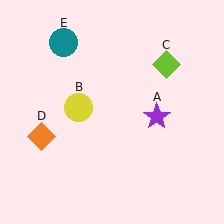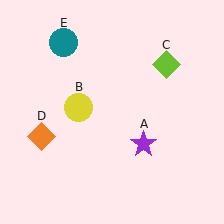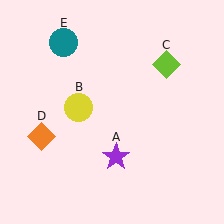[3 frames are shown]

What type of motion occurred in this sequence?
The purple star (object A) rotated clockwise around the center of the scene.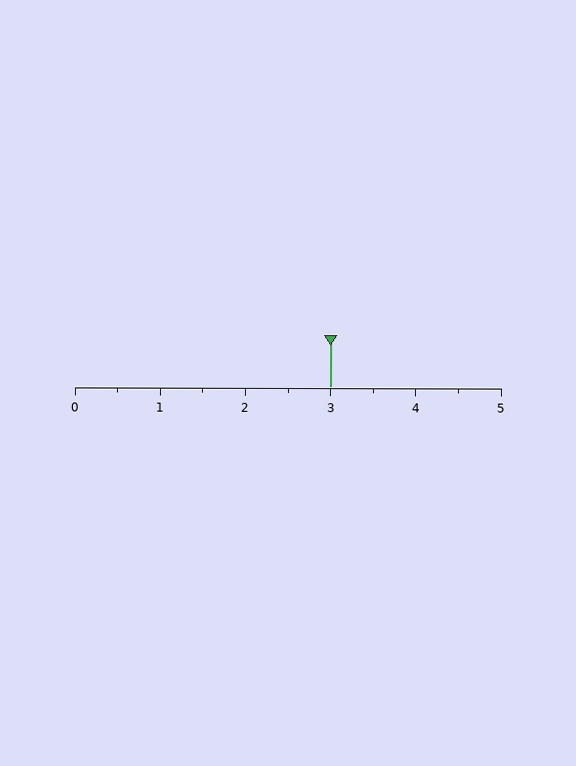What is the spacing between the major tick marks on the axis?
The major ticks are spaced 1 apart.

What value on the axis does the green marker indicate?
The marker indicates approximately 3.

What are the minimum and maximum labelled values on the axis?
The axis runs from 0 to 5.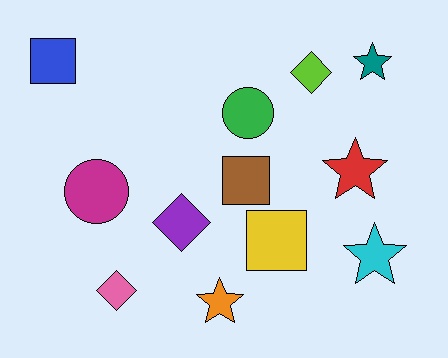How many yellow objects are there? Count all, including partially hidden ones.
There is 1 yellow object.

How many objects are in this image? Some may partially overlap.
There are 12 objects.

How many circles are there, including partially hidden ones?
There are 2 circles.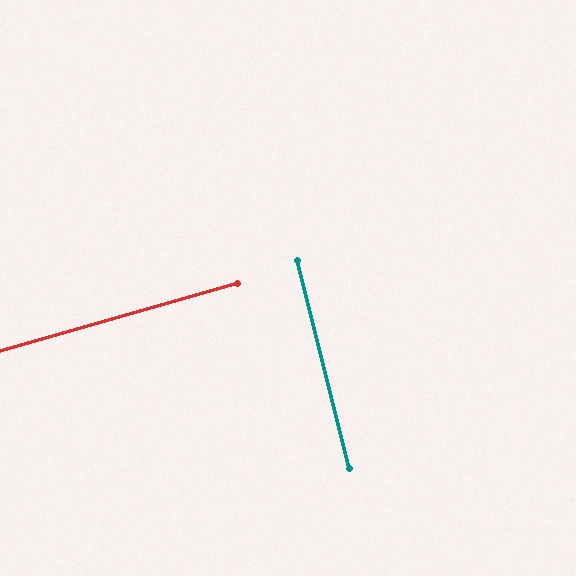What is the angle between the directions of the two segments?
Approximately 88 degrees.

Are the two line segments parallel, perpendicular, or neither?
Perpendicular — they meet at approximately 88°.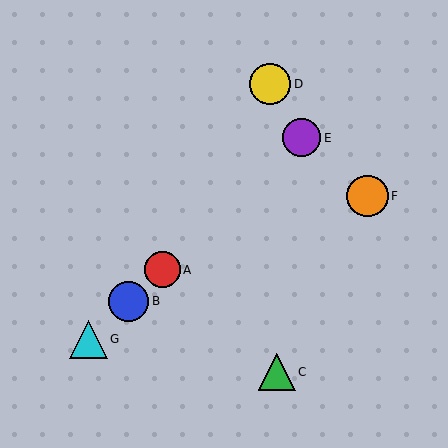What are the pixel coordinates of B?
Object B is at (129, 301).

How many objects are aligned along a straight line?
4 objects (A, B, E, G) are aligned along a straight line.